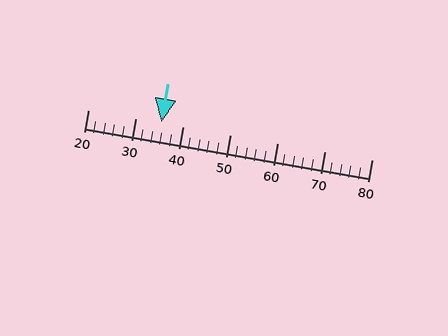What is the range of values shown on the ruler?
The ruler shows values from 20 to 80.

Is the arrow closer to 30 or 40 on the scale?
The arrow is closer to 40.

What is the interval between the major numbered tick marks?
The major tick marks are spaced 10 units apart.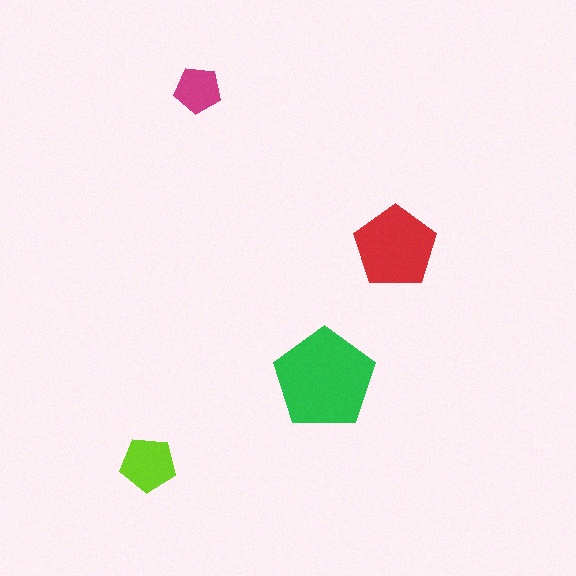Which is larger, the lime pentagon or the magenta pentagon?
The lime one.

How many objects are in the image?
There are 4 objects in the image.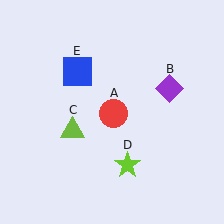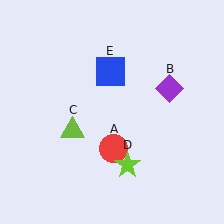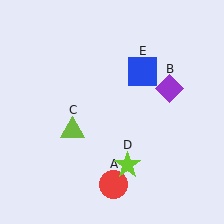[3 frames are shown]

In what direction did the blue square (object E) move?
The blue square (object E) moved right.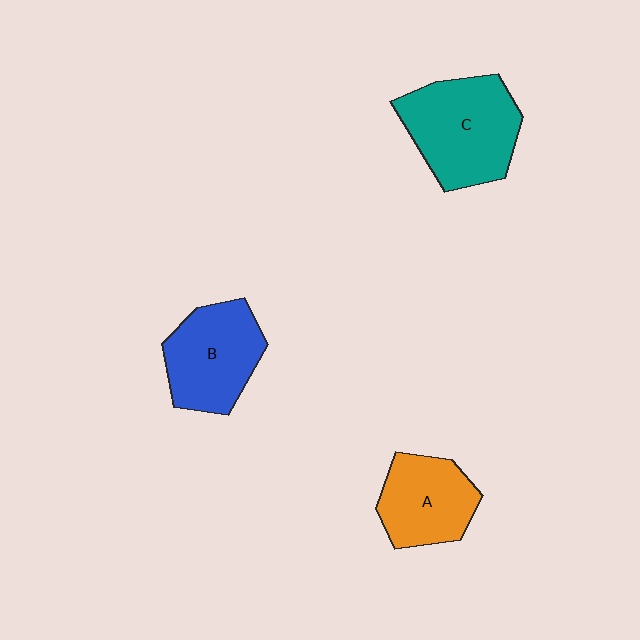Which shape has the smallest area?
Shape A (orange).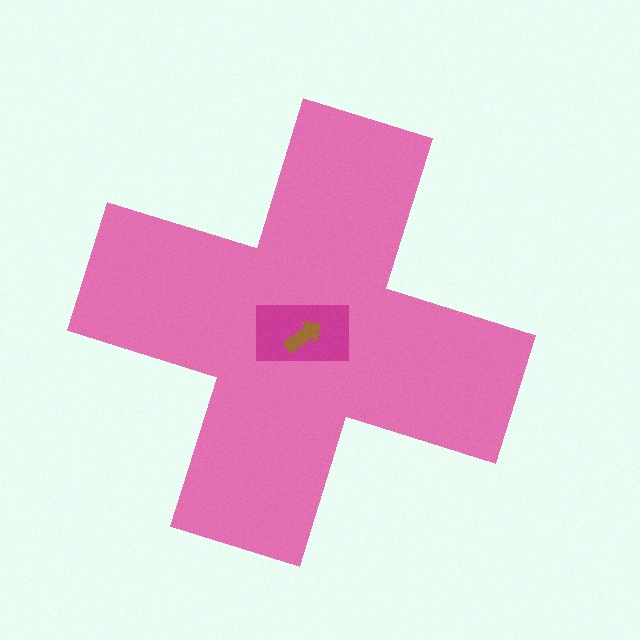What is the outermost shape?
The pink cross.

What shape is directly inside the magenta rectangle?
The brown arrow.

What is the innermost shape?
The brown arrow.